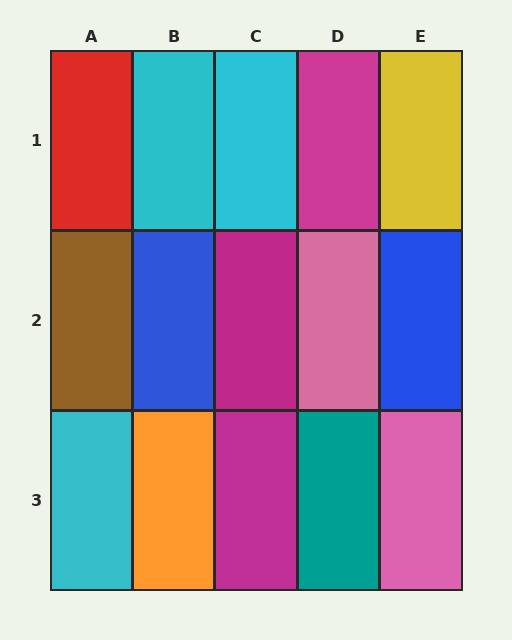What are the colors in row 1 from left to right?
Red, cyan, cyan, magenta, yellow.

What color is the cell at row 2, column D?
Pink.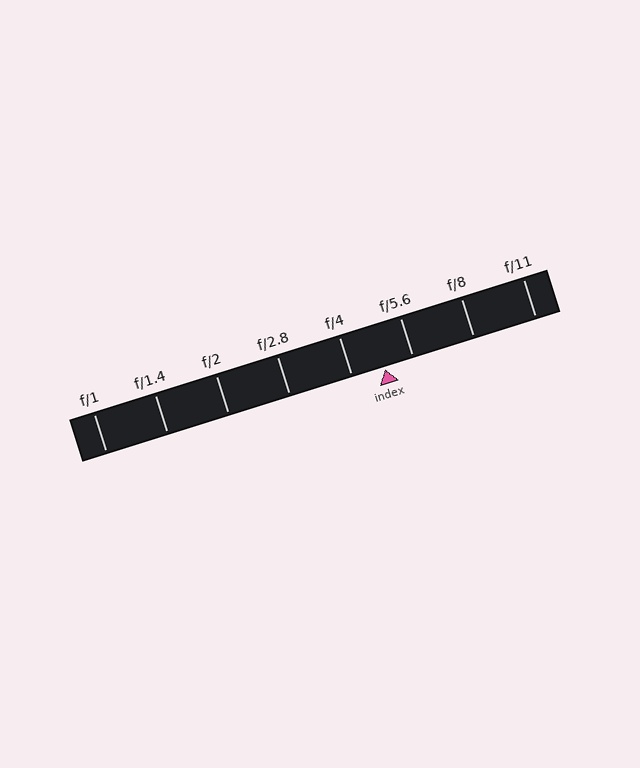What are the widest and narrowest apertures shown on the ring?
The widest aperture shown is f/1 and the narrowest is f/11.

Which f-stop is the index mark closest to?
The index mark is closest to f/5.6.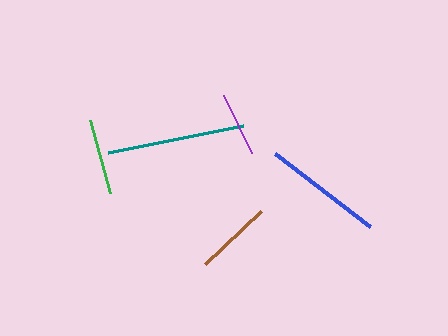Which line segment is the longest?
The teal line is the longest at approximately 137 pixels.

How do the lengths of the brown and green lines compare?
The brown and green lines are approximately the same length.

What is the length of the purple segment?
The purple segment is approximately 65 pixels long.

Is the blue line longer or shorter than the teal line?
The teal line is longer than the blue line.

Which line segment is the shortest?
The purple line is the shortest at approximately 65 pixels.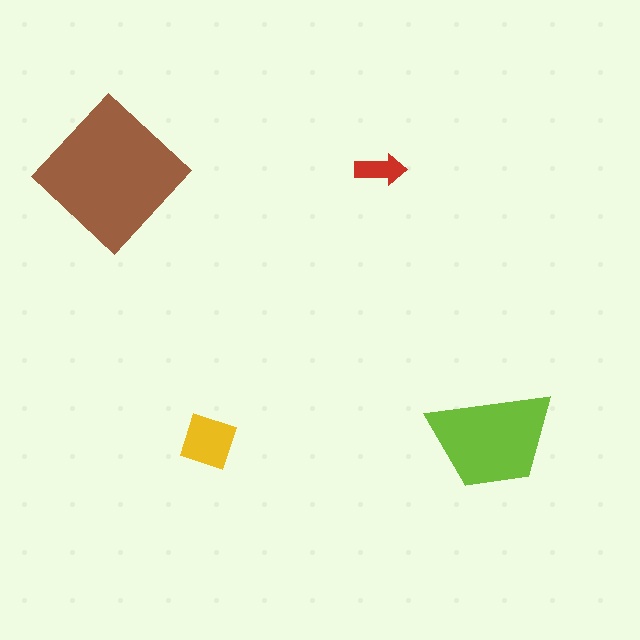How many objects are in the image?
There are 4 objects in the image.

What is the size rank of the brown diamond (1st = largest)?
1st.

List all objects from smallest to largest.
The red arrow, the yellow diamond, the lime trapezoid, the brown diamond.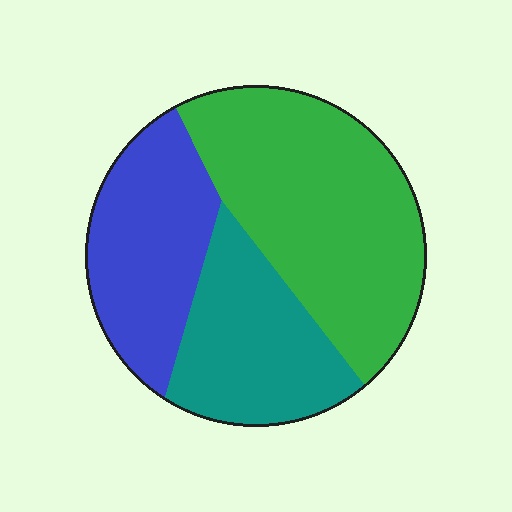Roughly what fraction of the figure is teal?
Teal covers roughly 25% of the figure.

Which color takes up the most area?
Green, at roughly 45%.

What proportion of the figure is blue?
Blue covers roughly 25% of the figure.